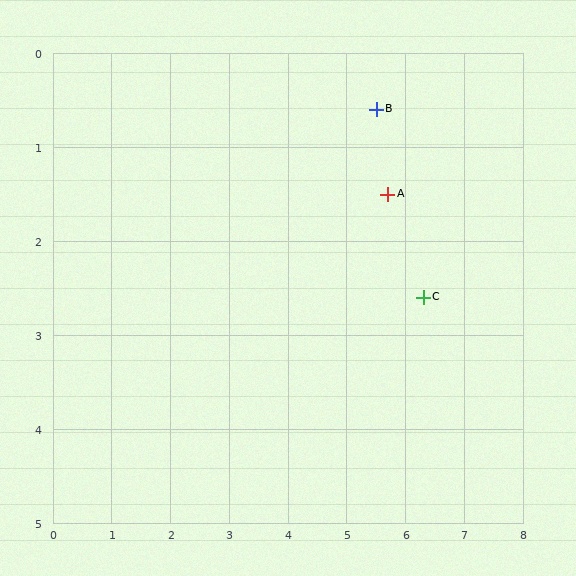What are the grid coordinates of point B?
Point B is at approximately (5.5, 0.6).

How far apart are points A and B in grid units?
Points A and B are about 0.9 grid units apart.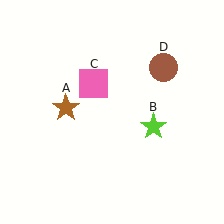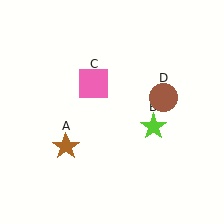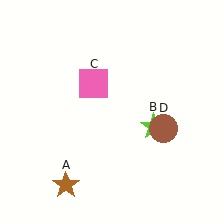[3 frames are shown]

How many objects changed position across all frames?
2 objects changed position: brown star (object A), brown circle (object D).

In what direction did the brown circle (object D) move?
The brown circle (object D) moved down.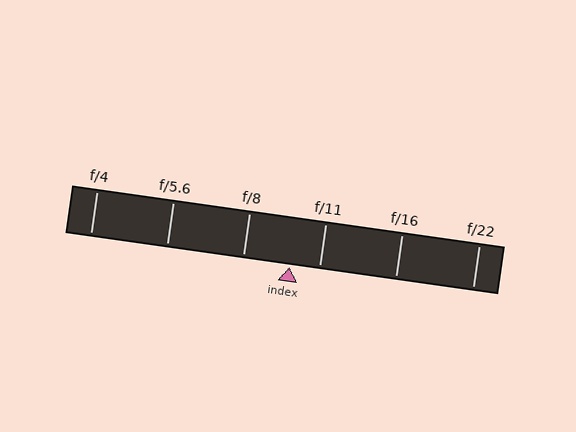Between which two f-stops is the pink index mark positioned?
The index mark is between f/8 and f/11.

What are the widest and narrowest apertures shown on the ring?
The widest aperture shown is f/4 and the narrowest is f/22.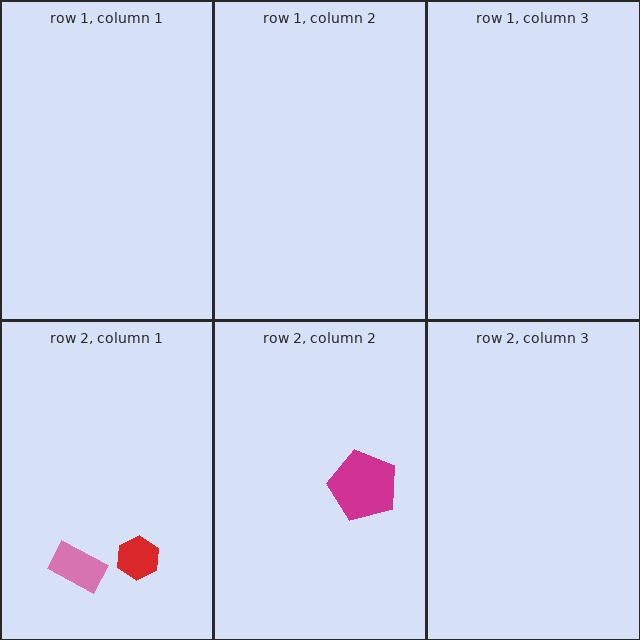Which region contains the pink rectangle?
The row 2, column 1 region.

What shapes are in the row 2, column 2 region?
The magenta pentagon.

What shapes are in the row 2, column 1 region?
The red hexagon, the pink rectangle.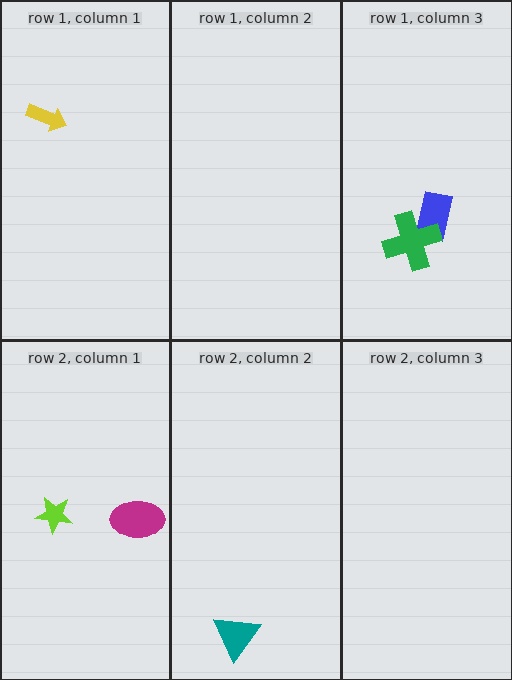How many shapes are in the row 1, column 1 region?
1.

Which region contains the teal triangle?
The row 2, column 2 region.